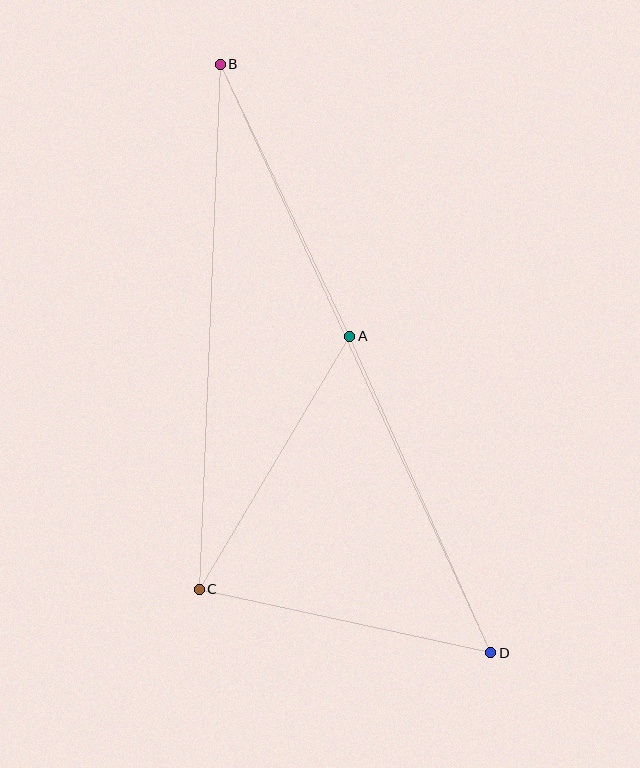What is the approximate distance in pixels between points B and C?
The distance between B and C is approximately 525 pixels.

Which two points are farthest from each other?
Points B and D are farthest from each other.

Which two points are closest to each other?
Points A and C are closest to each other.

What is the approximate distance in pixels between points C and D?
The distance between C and D is approximately 298 pixels.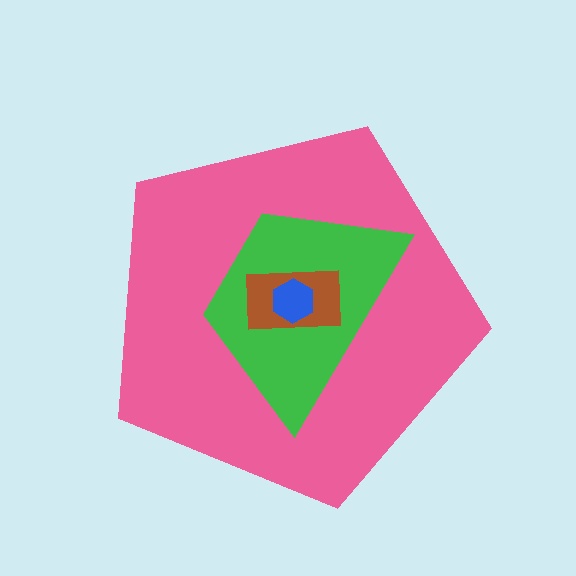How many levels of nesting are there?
4.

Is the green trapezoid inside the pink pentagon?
Yes.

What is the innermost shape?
The blue hexagon.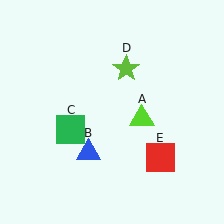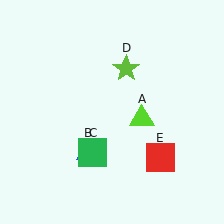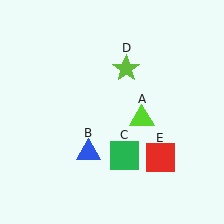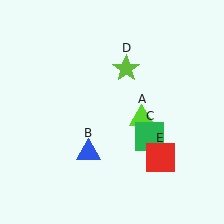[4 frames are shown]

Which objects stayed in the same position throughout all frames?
Lime triangle (object A) and blue triangle (object B) and lime star (object D) and red square (object E) remained stationary.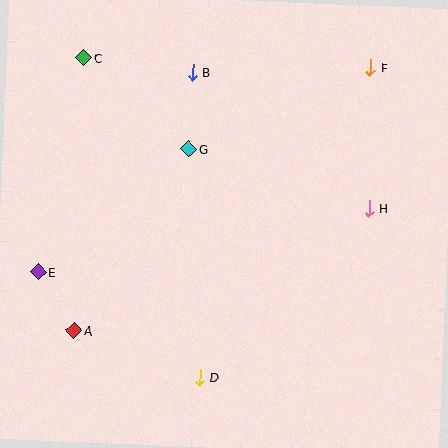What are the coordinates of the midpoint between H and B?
The midpoint between H and B is at (281, 140).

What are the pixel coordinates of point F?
Point F is at (370, 68).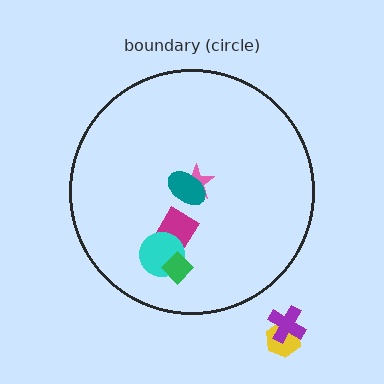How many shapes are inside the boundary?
5 inside, 2 outside.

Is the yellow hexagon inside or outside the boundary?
Outside.